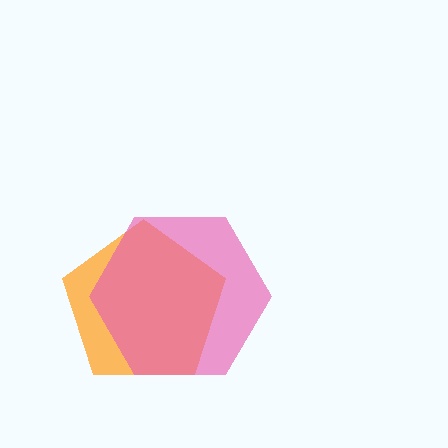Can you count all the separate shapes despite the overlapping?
Yes, there are 2 separate shapes.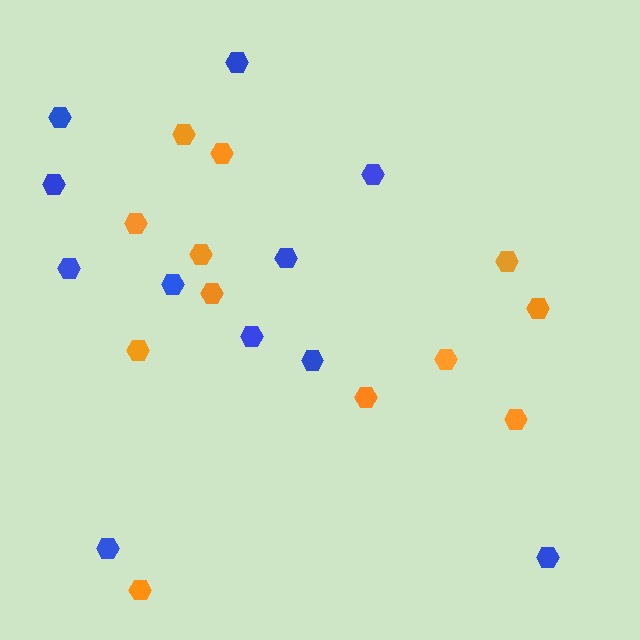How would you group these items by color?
There are 2 groups: one group of blue hexagons (11) and one group of orange hexagons (12).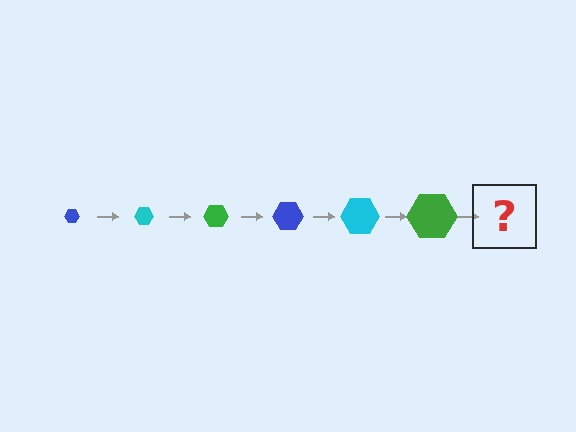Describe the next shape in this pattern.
It should be a blue hexagon, larger than the previous one.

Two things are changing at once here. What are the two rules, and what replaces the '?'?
The two rules are that the hexagon grows larger each step and the color cycles through blue, cyan, and green. The '?' should be a blue hexagon, larger than the previous one.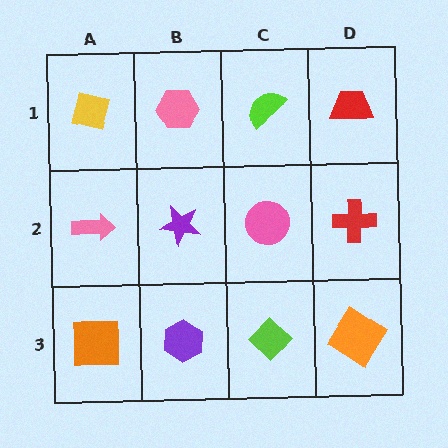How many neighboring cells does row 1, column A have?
2.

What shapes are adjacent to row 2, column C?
A lime semicircle (row 1, column C), a lime diamond (row 3, column C), a purple star (row 2, column B), a red cross (row 2, column D).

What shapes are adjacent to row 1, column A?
A pink arrow (row 2, column A), a pink hexagon (row 1, column B).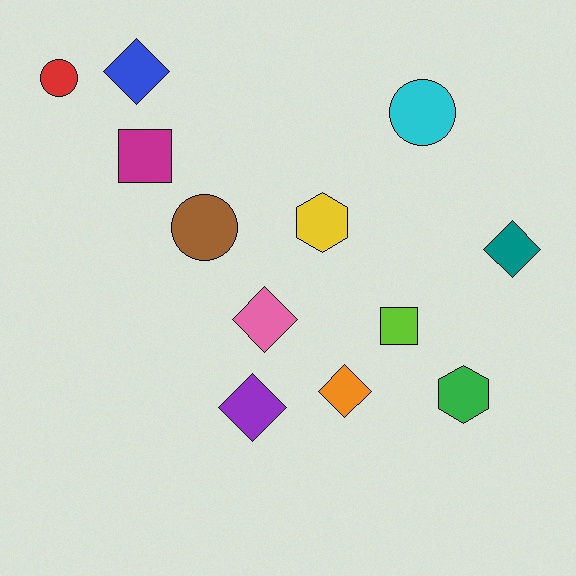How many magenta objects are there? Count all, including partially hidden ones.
There is 1 magenta object.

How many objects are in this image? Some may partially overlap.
There are 12 objects.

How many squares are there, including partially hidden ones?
There are 2 squares.